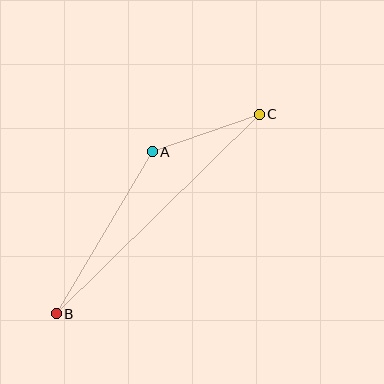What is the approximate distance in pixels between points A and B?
The distance between A and B is approximately 188 pixels.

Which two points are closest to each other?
Points A and C are closest to each other.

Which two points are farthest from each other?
Points B and C are farthest from each other.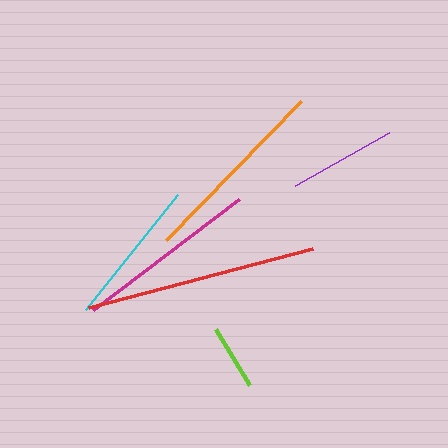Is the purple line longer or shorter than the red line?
The red line is longer than the purple line.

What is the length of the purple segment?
The purple segment is approximately 108 pixels long.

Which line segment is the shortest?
The lime line is the shortest at approximately 66 pixels.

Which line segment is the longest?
The red line is the longest at approximately 231 pixels.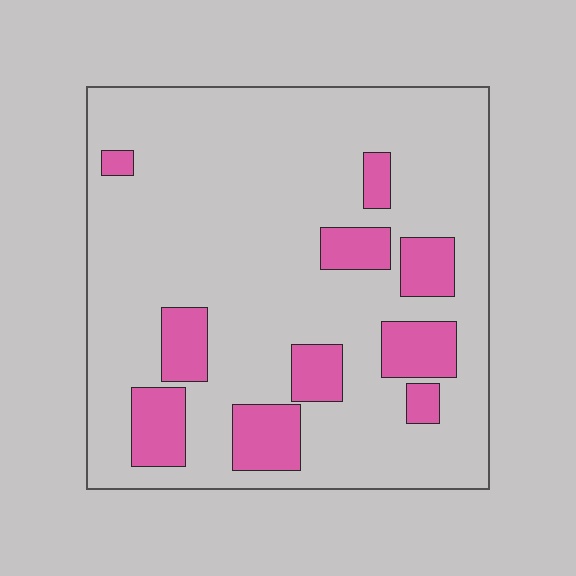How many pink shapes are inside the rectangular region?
10.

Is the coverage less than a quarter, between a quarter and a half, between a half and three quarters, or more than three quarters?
Less than a quarter.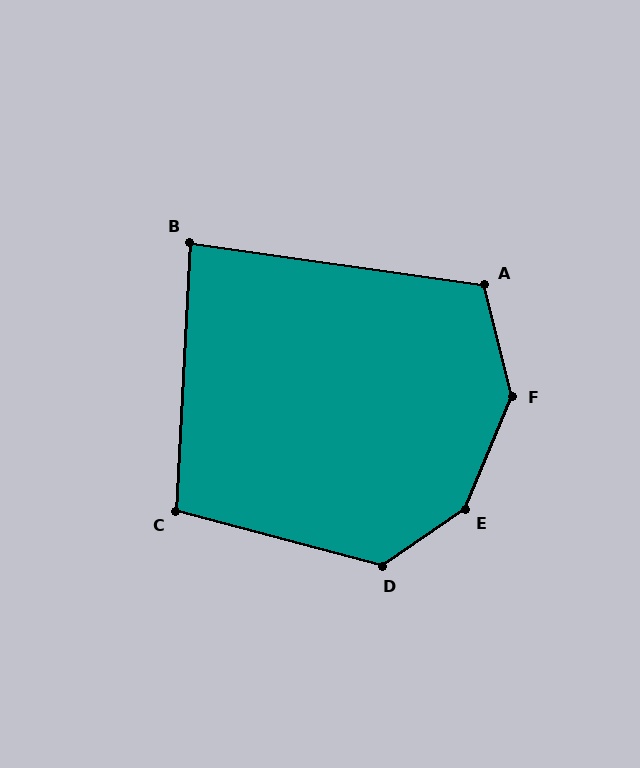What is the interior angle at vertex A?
Approximately 112 degrees (obtuse).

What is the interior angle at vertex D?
Approximately 131 degrees (obtuse).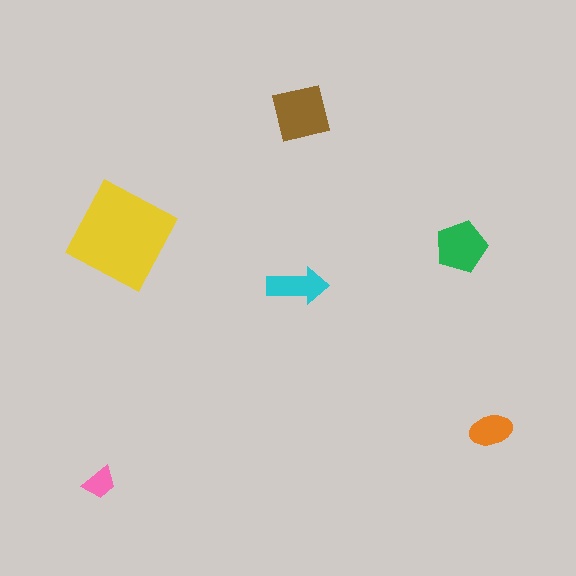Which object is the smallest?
The pink trapezoid.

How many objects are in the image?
There are 6 objects in the image.